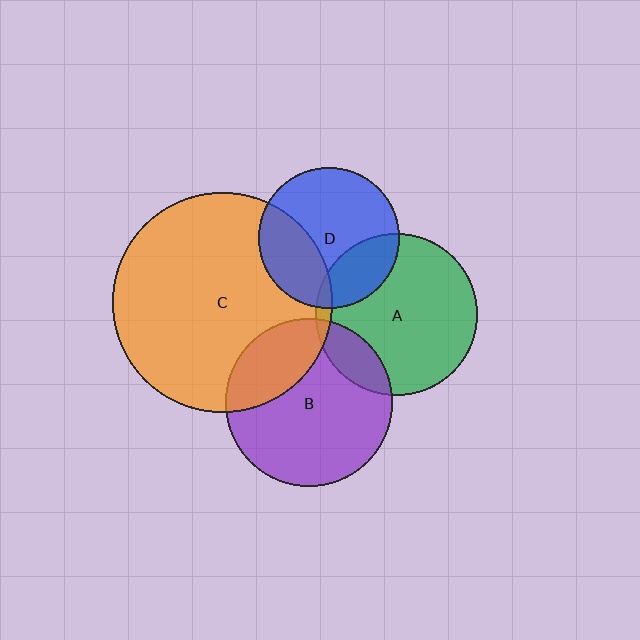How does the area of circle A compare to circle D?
Approximately 1.3 times.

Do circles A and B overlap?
Yes.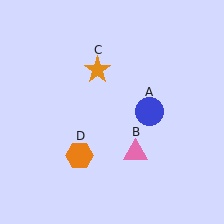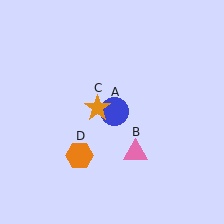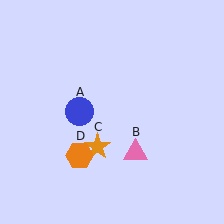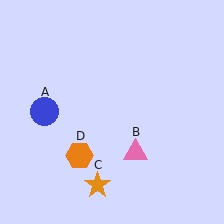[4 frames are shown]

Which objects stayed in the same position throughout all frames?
Pink triangle (object B) and orange hexagon (object D) remained stationary.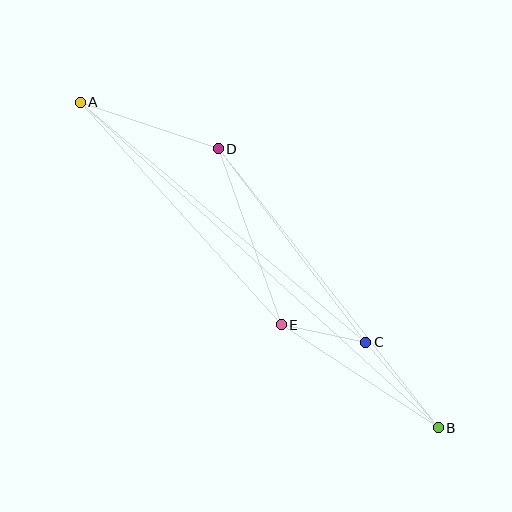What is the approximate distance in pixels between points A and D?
The distance between A and D is approximately 145 pixels.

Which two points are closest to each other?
Points C and E are closest to each other.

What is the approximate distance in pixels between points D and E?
The distance between D and E is approximately 187 pixels.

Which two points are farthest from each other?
Points A and B are farthest from each other.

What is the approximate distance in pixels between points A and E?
The distance between A and E is approximately 300 pixels.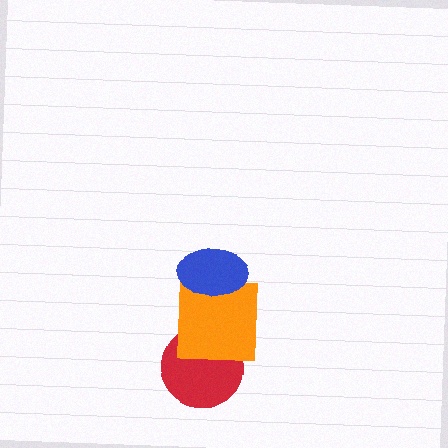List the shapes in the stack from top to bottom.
From top to bottom: the blue ellipse, the orange square, the red circle.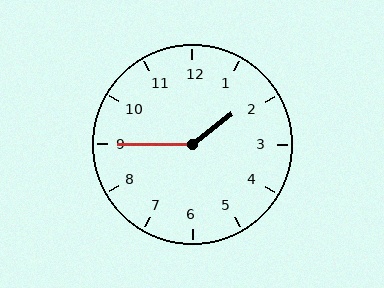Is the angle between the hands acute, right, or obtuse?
It is obtuse.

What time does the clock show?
1:45.